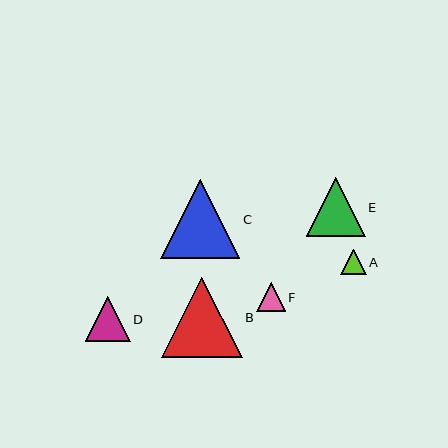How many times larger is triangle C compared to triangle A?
Triangle C is approximately 3.1 times the size of triangle A.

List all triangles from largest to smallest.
From largest to smallest: B, C, E, D, F, A.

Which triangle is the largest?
Triangle B is the largest with a size of approximately 80 pixels.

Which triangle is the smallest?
Triangle A is the smallest with a size of approximately 25 pixels.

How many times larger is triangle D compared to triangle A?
Triangle D is approximately 1.8 times the size of triangle A.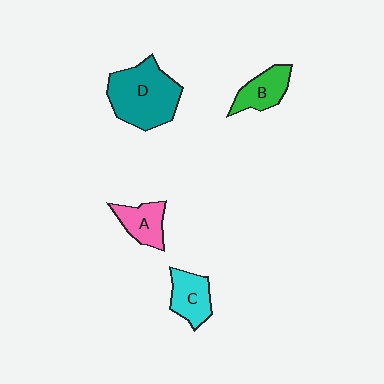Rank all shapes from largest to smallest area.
From largest to smallest: D (teal), C (cyan), B (green), A (pink).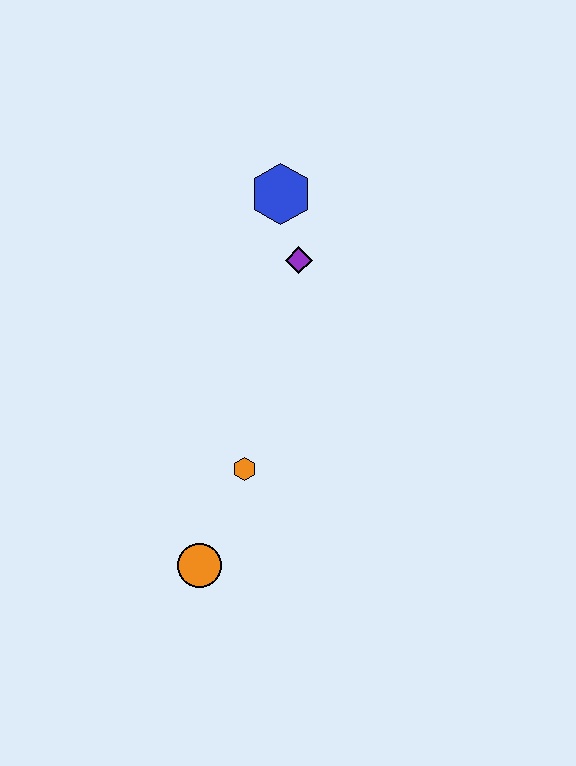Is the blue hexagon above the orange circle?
Yes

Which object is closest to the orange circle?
The orange hexagon is closest to the orange circle.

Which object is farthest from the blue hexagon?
The orange circle is farthest from the blue hexagon.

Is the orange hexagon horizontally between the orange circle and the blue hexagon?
Yes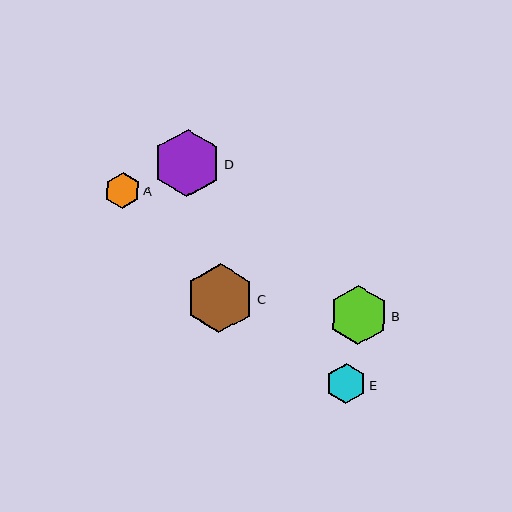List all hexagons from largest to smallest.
From largest to smallest: C, D, B, E, A.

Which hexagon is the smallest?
Hexagon A is the smallest with a size of approximately 36 pixels.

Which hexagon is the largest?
Hexagon C is the largest with a size of approximately 69 pixels.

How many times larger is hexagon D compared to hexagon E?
Hexagon D is approximately 1.7 times the size of hexagon E.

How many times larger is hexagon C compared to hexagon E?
Hexagon C is approximately 1.7 times the size of hexagon E.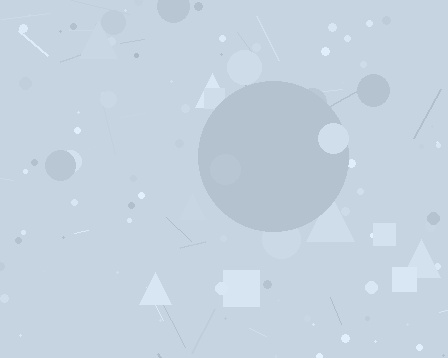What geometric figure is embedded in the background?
A circle is embedded in the background.